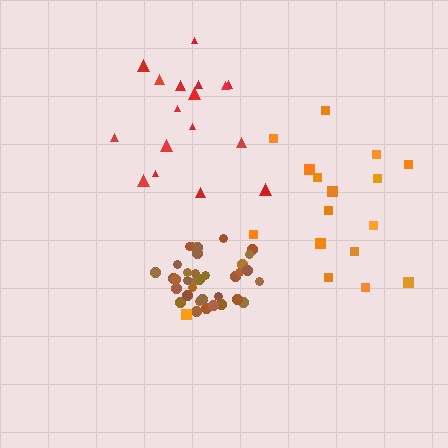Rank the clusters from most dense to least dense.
brown, red, orange.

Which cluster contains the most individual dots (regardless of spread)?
Brown (35).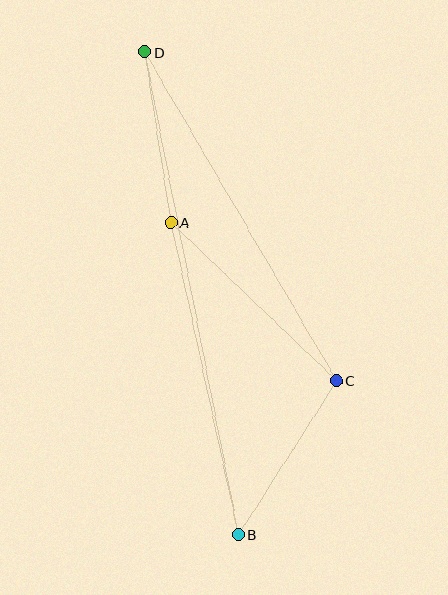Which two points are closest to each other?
Points A and D are closest to each other.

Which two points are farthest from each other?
Points B and D are farthest from each other.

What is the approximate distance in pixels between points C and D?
The distance between C and D is approximately 380 pixels.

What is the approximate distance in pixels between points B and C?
The distance between B and C is approximately 183 pixels.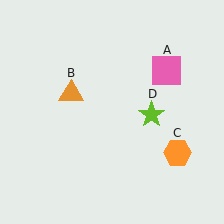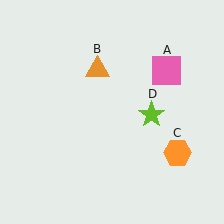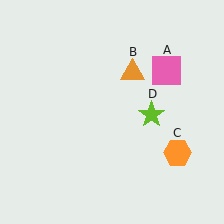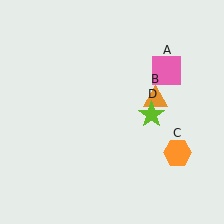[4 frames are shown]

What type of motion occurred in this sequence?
The orange triangle (object B) rotated clockwise around the center of the scene.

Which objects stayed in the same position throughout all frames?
Pink square (object A) and orange hexagon (object C) and lime star (object D) remained stationary.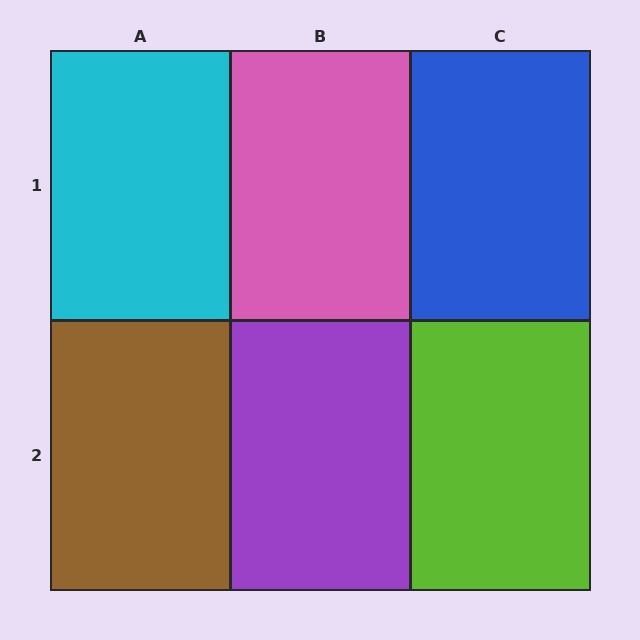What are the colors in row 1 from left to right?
Cyan, pink, blue.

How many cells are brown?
1 cell is brown.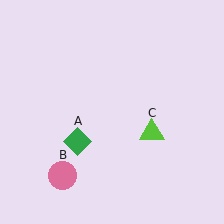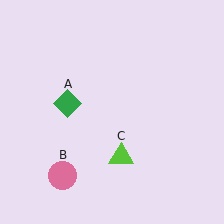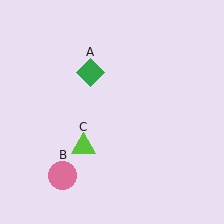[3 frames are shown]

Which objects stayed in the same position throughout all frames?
Pink circle (object B) remained stationary.